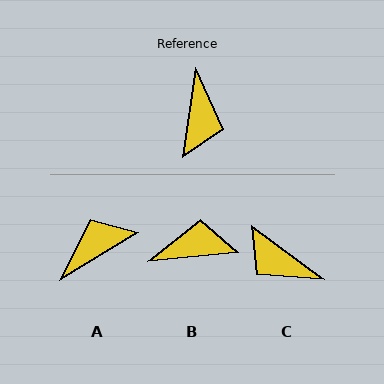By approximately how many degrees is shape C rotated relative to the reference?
Approximately 118 degrees clockwise.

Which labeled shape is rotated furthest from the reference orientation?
A, about 129 degrees away.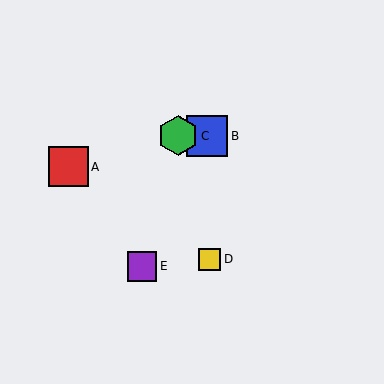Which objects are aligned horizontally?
Objects B, C are aligned horizontally.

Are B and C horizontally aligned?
Yes, both are at y≈136.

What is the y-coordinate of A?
Object A is at y≈167.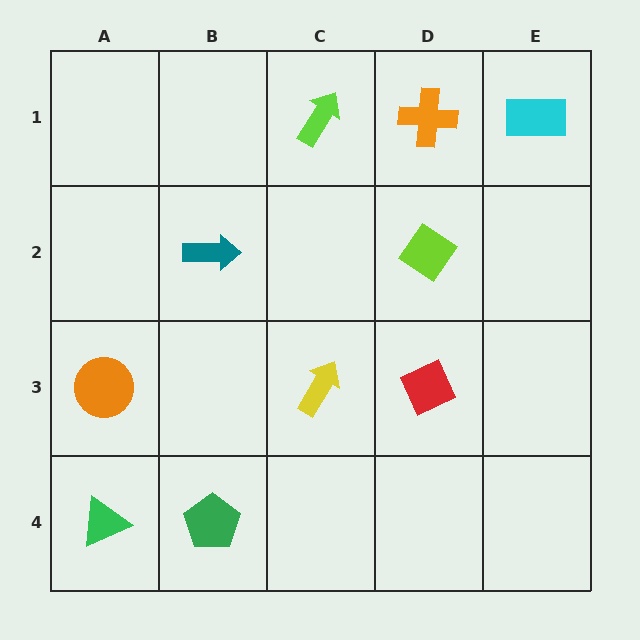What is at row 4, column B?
A green pentagon.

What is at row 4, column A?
A green triangle.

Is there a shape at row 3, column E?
No, that cell is empty.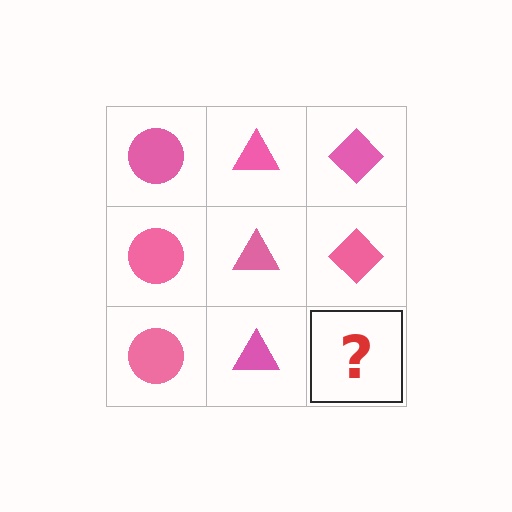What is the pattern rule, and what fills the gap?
The rule is that each column has a consistent shape. The gap should be filled with a pink diamond.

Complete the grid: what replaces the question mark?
The question mark should be replaced with a pink diamond.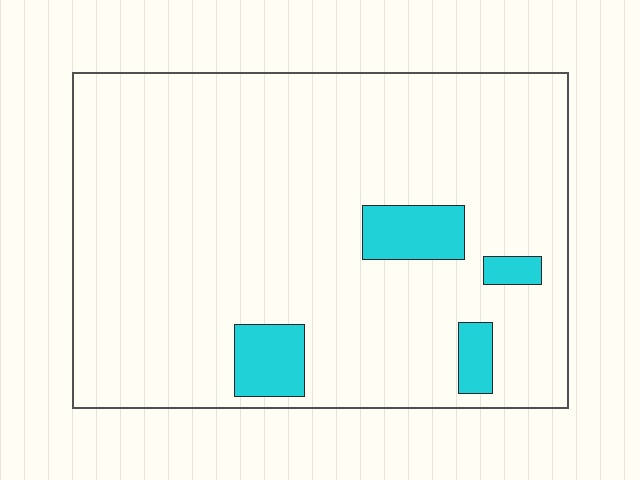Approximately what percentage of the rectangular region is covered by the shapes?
Approximately 10%.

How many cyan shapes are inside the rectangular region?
4.